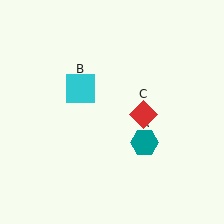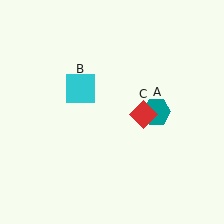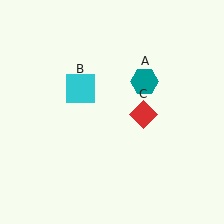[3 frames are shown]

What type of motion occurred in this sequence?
The teal hexagon (object A) rotated counterclockwise around the center of the scene.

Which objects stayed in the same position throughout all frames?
Cyan square (object B) and red diamond (object C) remained stationary.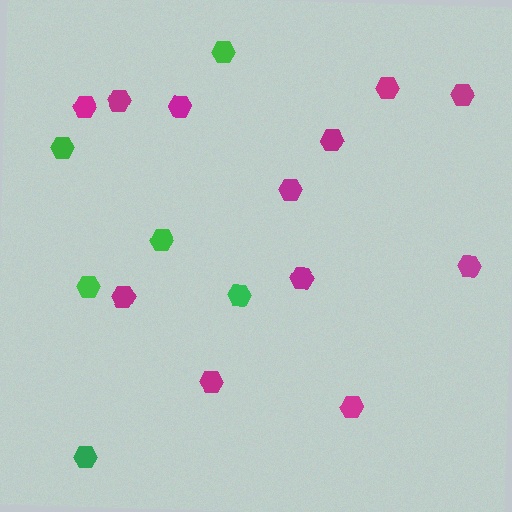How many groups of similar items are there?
There are 2 groups: one group of magenta hexagons (12) and one group of green hexagons (6).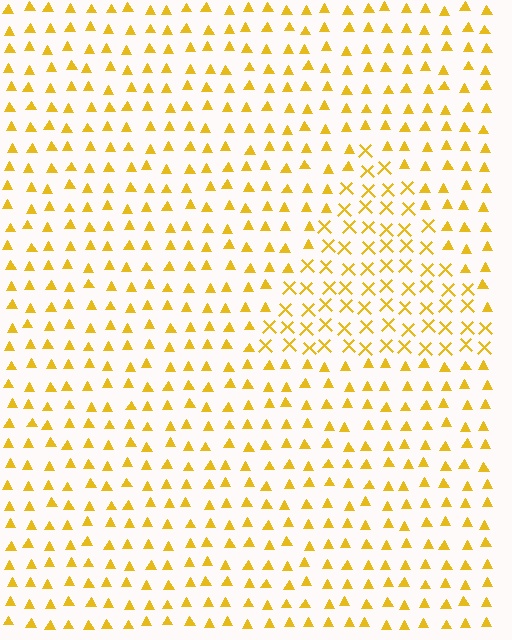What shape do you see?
I see a triangle.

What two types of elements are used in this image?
The image uses X marks inside the triangle region and triangles outside it.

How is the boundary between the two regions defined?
The boundary is defined by a change in element shape: X marks inside vs. triangles outside. All elements share the same color and spacing.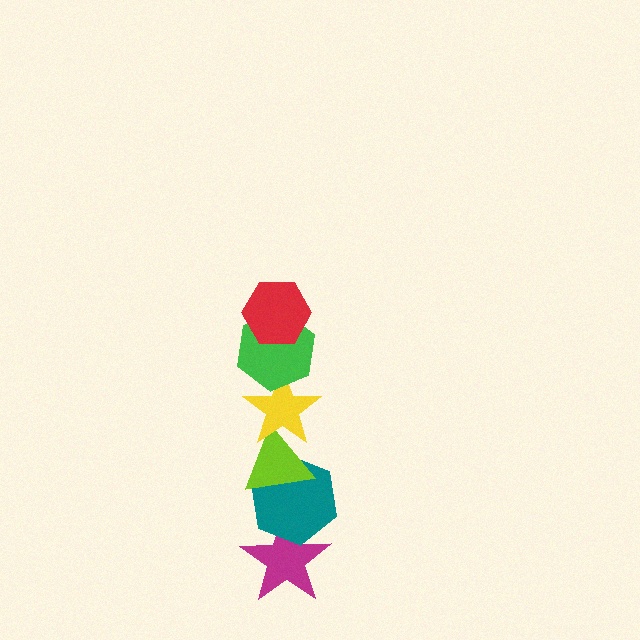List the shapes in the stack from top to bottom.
From top to bottom: the red hexagon, the green hexagon, the yellow star, the lime triangle, the teal hexagon, the magenta star.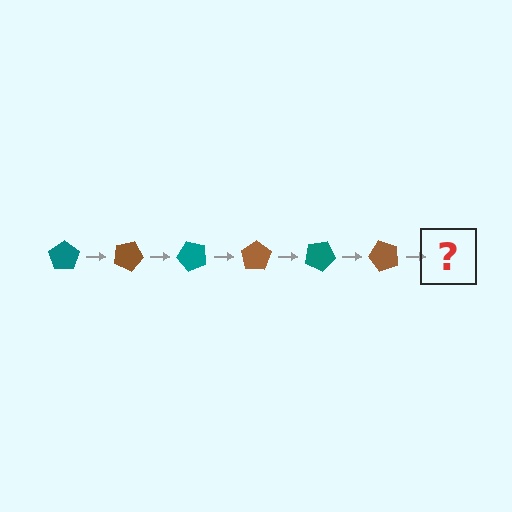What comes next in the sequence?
The next element should be a teal pentagon, rotated 150 degrees from the start.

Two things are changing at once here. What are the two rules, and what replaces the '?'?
The two rules are that it rotates 25 degrees each step and the color cycles through teal and brown. The '?' should be a teal pentagon, rotated 150 degrees from the start.